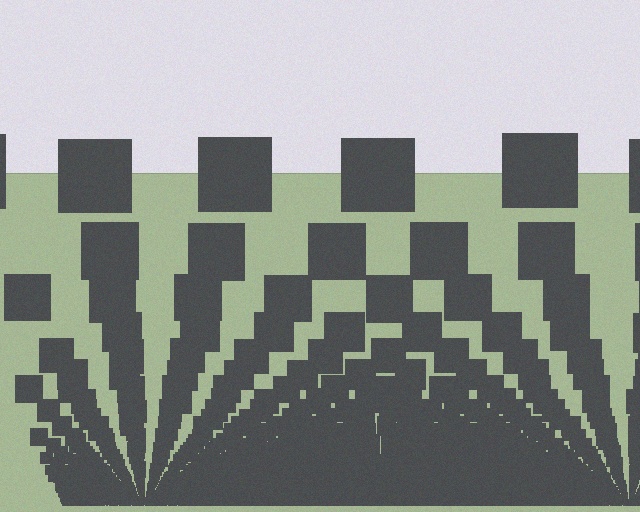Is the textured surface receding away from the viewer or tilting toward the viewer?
The surface appears to tilt toward the viewer. Texture elements get larger and sparser toward the top.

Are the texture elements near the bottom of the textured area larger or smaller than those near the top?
Smaller. The gradient is inverted — elements near the bottom are smaller and denser.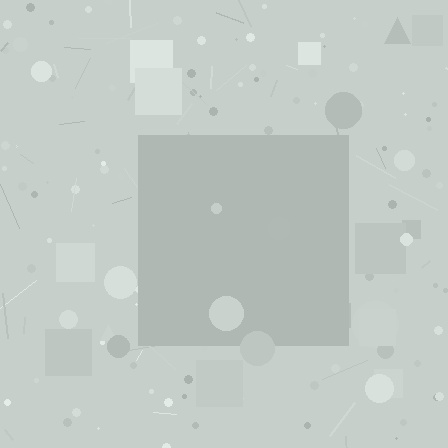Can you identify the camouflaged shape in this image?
The camouflaged shape is a square.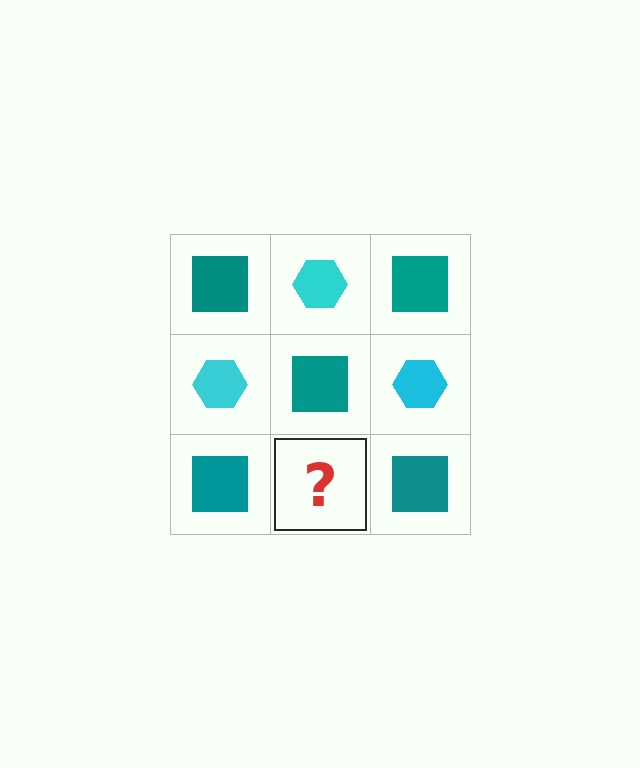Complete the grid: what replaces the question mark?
The question mark should be replaced with a cyan hexagon.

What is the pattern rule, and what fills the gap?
The rule is that it alternates teal square and cyan hexagon in a checkerboard pattern. The gap should be filled with a cyan hexagon.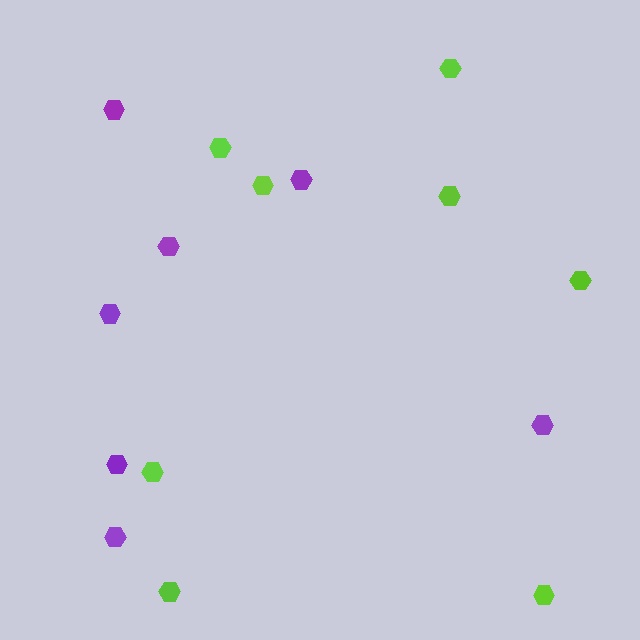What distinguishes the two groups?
There are 2 groups: one group of purple hexagons (7) and one group of lime hexagons (8).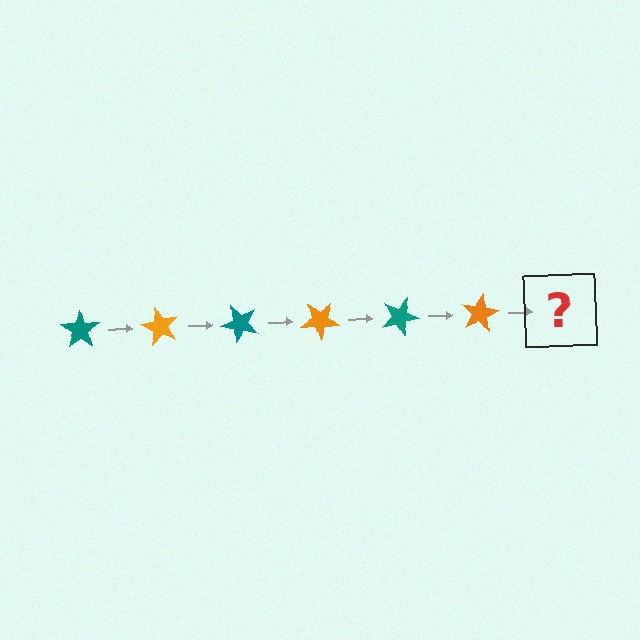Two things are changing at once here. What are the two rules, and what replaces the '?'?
The two rules are that it rotates 60 degrees each step and the color cycles through teal and orange. The '?' should be a teal star, rotated 360 degrees from the start.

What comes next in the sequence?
The next element should be a teal star, rotated 360 degrees from the start.